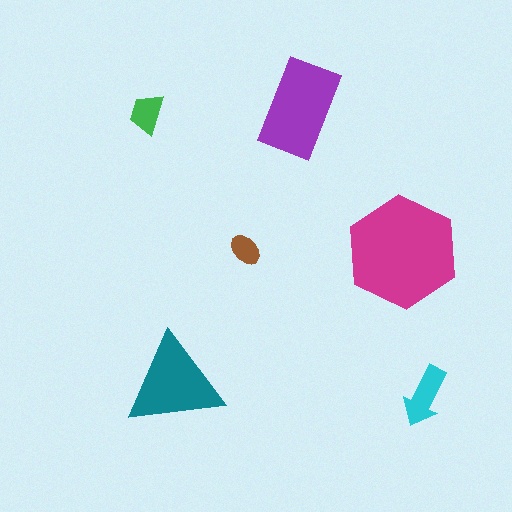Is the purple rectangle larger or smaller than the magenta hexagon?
Smaller.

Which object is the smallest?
The brown ellipse.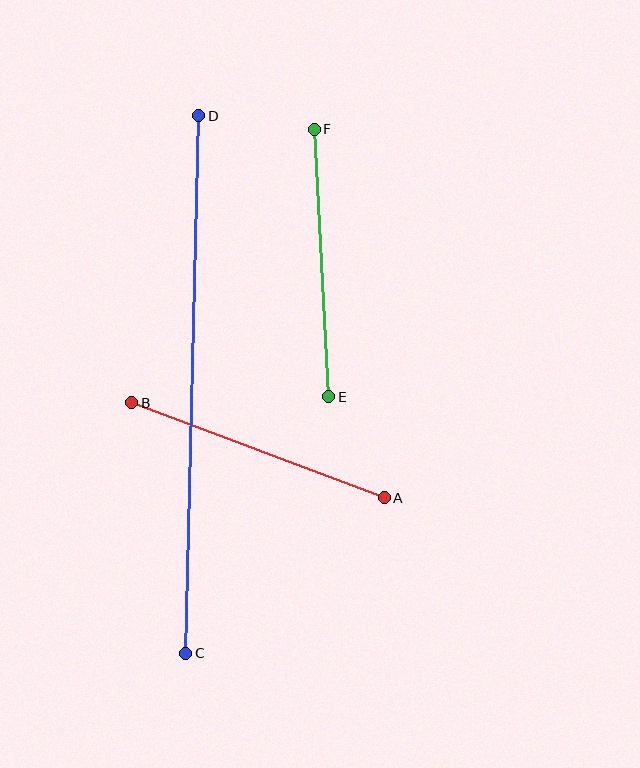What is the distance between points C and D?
The distance is approximately 538 pixels.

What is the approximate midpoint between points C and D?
The midpoint is at approximately (192, 385) pixels.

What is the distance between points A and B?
The distance is approximately 270 pixels.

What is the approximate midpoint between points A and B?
The midpoint is at approximately (258, 450) pixels.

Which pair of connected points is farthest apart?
Points C and D are farthest apart.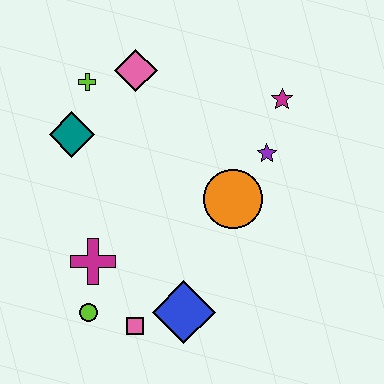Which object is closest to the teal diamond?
The lime cross is closest to the teal diamond.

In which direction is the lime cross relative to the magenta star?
The lime cross is to the left of the magenta star.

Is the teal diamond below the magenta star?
Yes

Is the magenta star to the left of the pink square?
No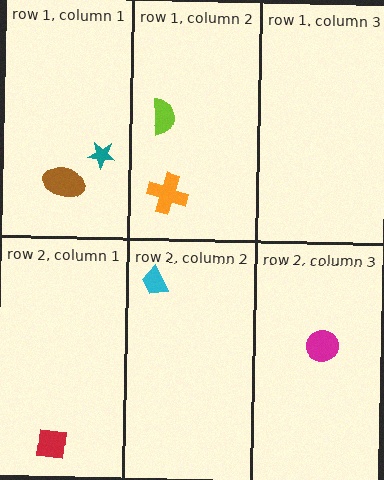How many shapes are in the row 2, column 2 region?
1.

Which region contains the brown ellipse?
The row 1, column 1 region.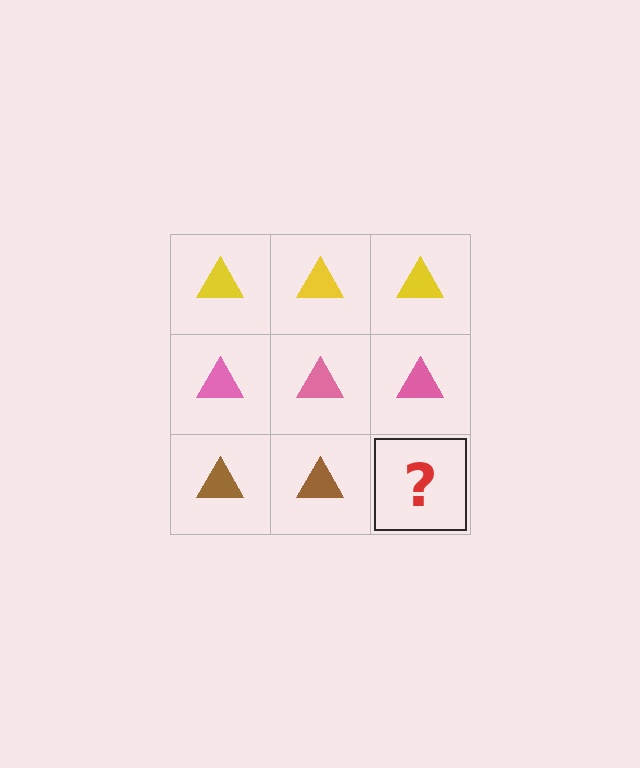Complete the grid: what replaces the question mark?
The question mark should be replaced with a brown triangle.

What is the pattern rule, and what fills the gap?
The rule is that each row has a consistent color. The gap should be filled with a brown triangle.